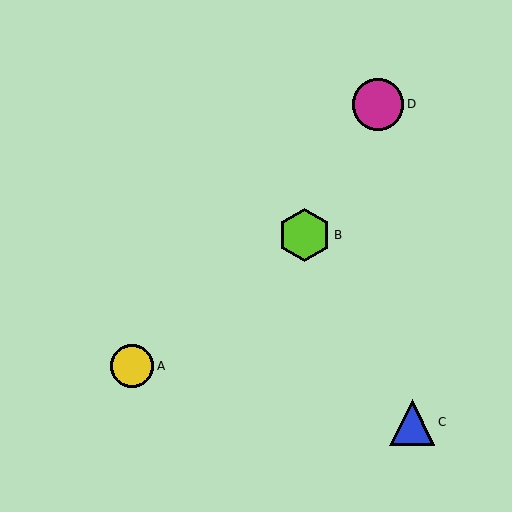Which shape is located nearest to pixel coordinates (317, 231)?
The lime hexagon (labeled B) at (304, 235) is nearest to that location.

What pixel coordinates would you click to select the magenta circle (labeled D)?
Click at (378, 104) to select the magenta circle D.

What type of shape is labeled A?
Shape A is a yellow circle.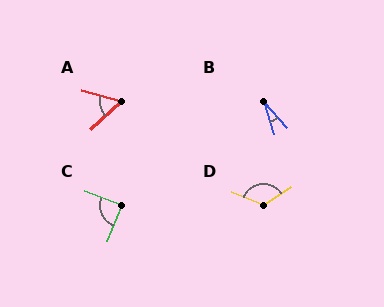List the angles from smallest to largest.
B (26°), A (58°), C (89°), D (124°).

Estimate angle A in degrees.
Approximately 58 degrees.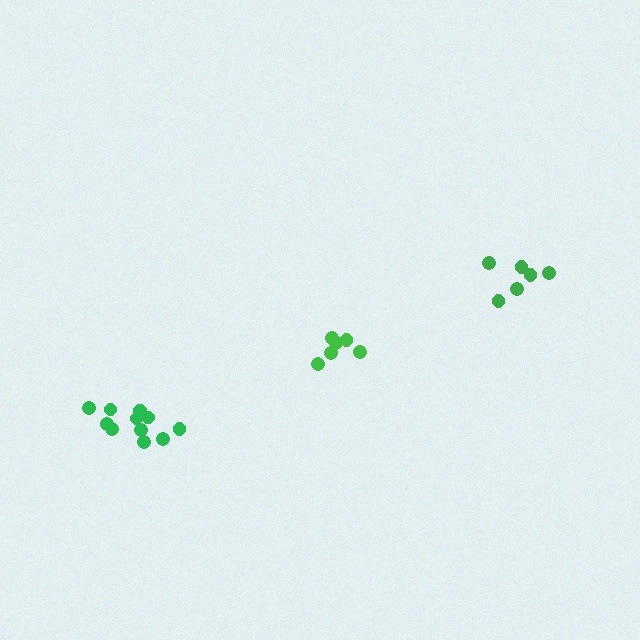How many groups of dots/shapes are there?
There are 3 groups.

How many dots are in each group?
Group 1: 11 dots, Group 2: 6 dots, Group 3: 6 dots (23 total).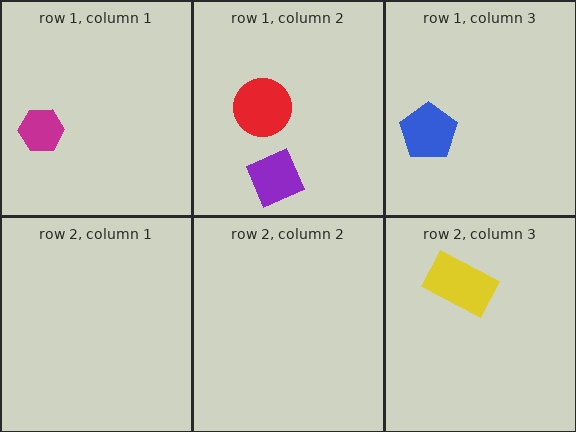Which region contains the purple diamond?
The row 1, column 2 region.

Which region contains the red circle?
The row 1, column 2 region.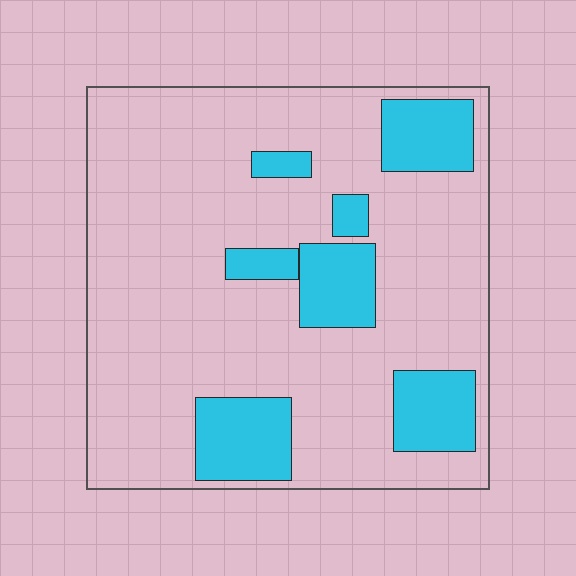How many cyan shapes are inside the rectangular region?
7.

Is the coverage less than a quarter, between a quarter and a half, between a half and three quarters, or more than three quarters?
Less than a quarter.